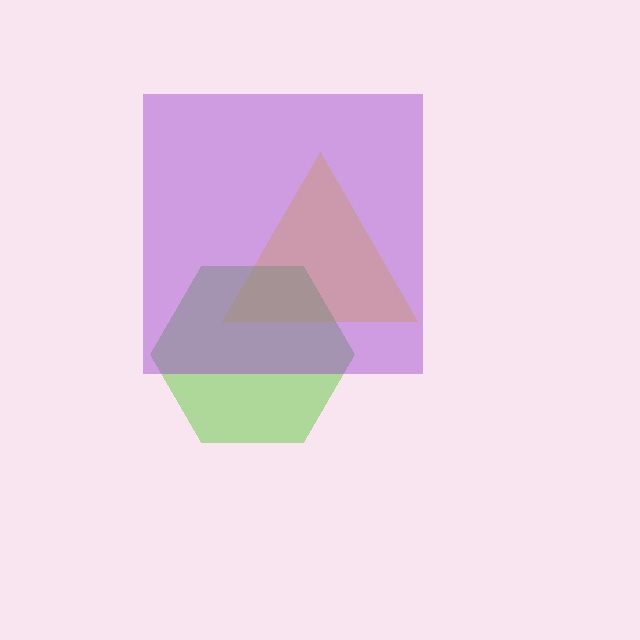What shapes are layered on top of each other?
The layered shapes are: a yellow triangle, a lime hexagon, a purple square.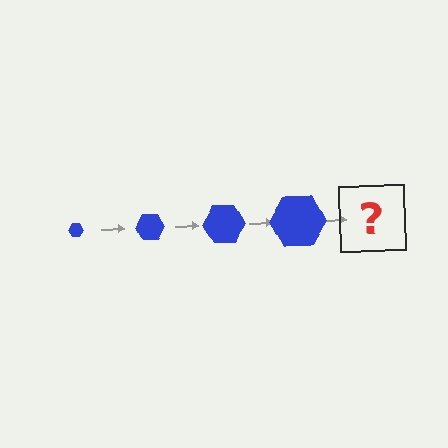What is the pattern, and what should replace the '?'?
The pattern is that the hexagon gets progressively larger each step. The '?' should be a blue hexagon, larger than the previous one.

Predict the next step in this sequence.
The next step is a blue hexagon, larger than the previous one.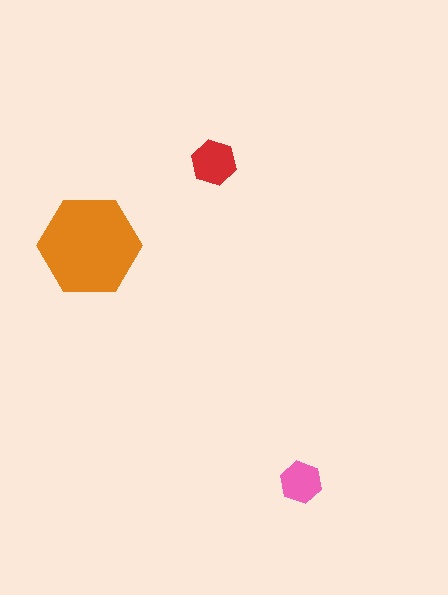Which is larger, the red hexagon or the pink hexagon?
The red one.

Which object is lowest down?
The pink hexagon is bottommost.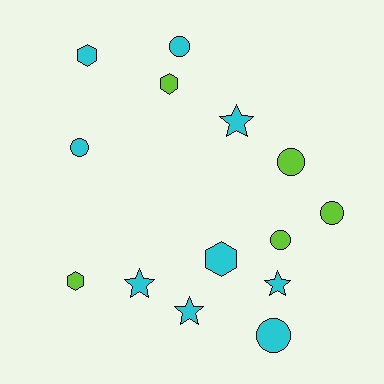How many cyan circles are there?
There are 3 cyan circles.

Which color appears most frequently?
Cyan, with 9 objects.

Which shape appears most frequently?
Circle, with 6 objects.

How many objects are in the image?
There are 14 objects.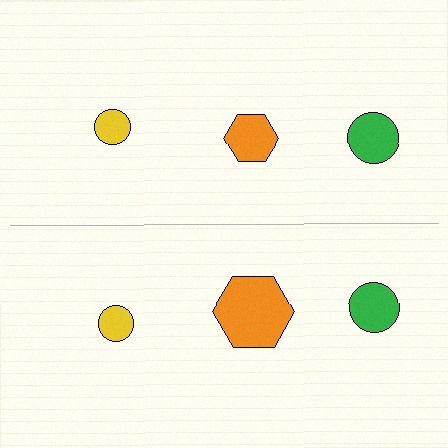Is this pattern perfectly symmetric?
No, the pattern is not perfectly symmetric. The orange hexagon on the bottom side has a different size than its mirror counterpart.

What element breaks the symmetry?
The orange hexagon on the bottom side has a different size than its mirror counterpart.